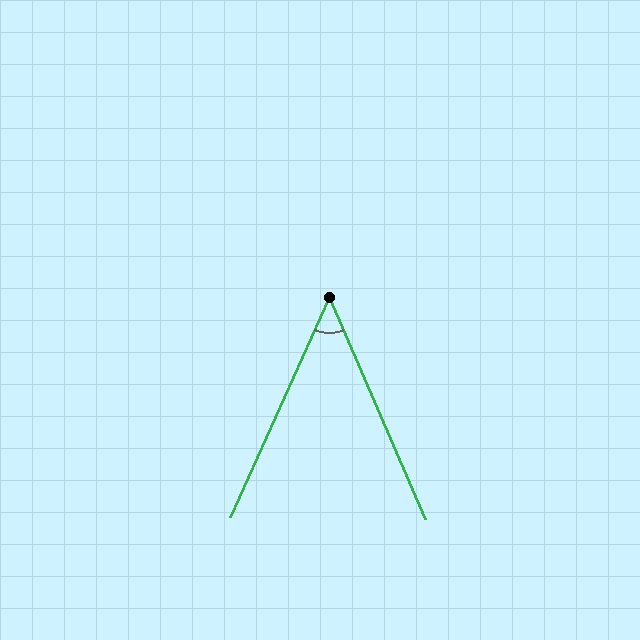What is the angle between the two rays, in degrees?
Approximately 47 degrees.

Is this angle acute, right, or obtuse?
It is acute.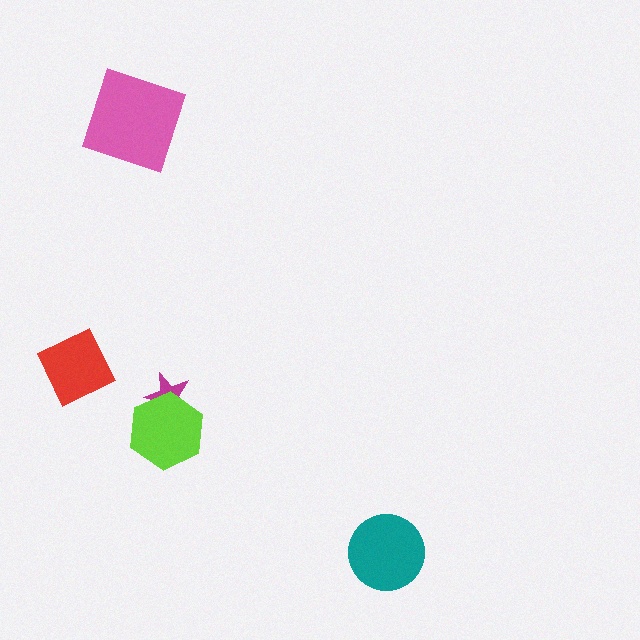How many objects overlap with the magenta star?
1 object overlaps with the magenta star.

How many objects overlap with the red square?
0 objects overlap with the red square.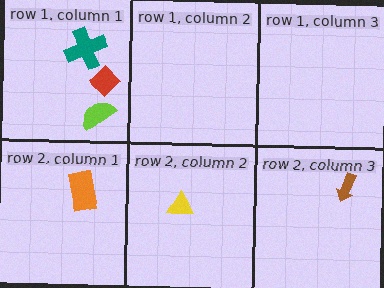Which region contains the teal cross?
The row 1, column 1 region.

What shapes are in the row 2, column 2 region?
The yellow triangle.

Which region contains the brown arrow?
The row 2, column 3 region.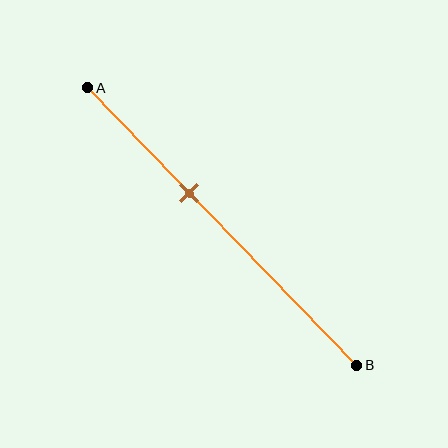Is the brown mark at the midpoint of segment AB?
No, the mark is at about 40% from A, not at the 50% midpoint.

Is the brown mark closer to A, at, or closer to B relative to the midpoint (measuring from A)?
The brown mark is closer to point A than the midpoint of segment AB.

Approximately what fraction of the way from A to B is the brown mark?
The brown mark is approximately 40% of the way from A to B.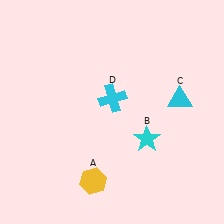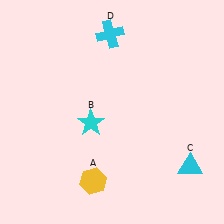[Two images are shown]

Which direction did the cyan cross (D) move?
The cyan cross (D) moved up.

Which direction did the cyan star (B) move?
The cyan star (B) moved left.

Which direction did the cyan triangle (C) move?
The cyan triangle (C) moved down.